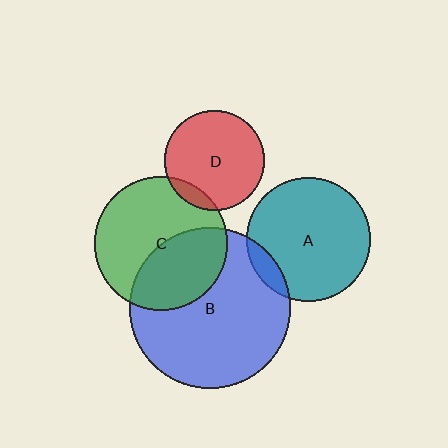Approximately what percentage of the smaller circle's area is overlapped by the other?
Approximately 40%.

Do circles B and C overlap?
Yes.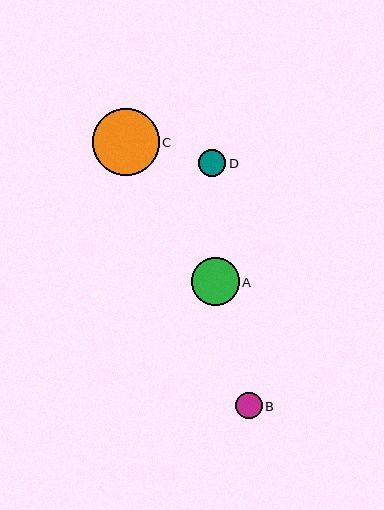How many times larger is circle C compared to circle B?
Circle C is approximately 2.5 times the size of circle B.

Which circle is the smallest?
Circle B is the smallest with a size of approximately 26 pixels.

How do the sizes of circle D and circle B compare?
Circle D and circle B are approximately the same size.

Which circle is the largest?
Circle C is the largest with a size of approximately 67 pixels.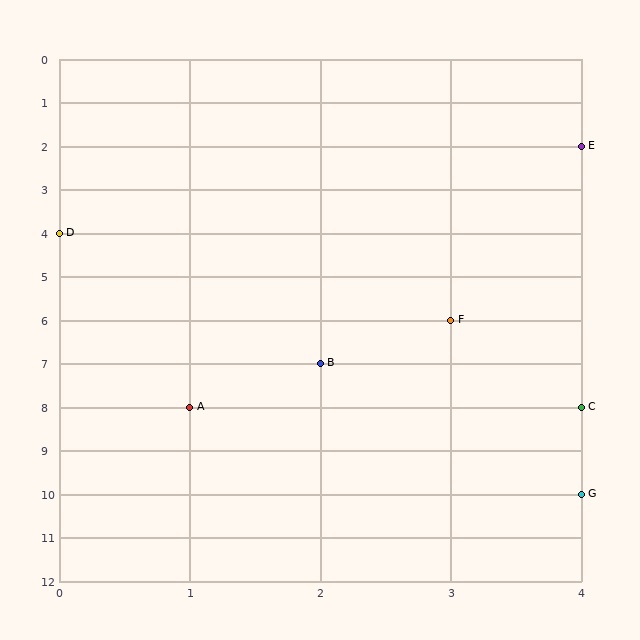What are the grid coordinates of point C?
Point C is at grid coordinates (4, 8).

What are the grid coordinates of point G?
Point G is at grid coordinates (4, 10).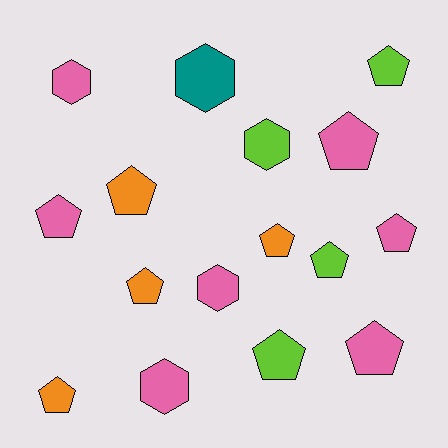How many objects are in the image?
There are 16 objects.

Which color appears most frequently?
Pink, with 7 objects.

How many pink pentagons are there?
There are 4 pink pentagons.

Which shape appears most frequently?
Pentagon, with 11 objects.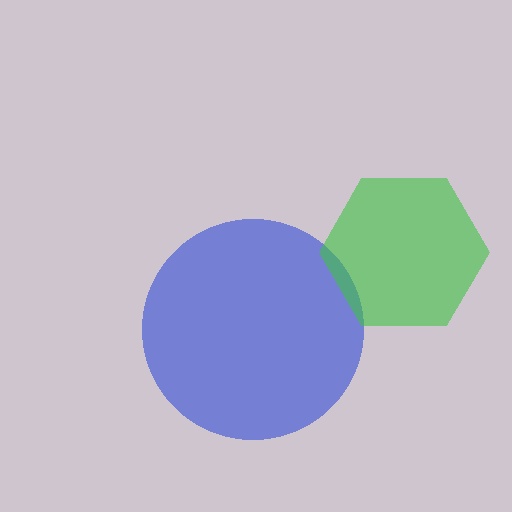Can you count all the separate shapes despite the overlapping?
Yes, there are 2 separate shapes.